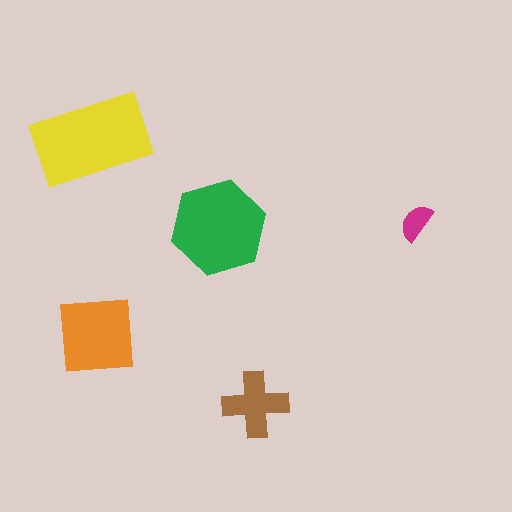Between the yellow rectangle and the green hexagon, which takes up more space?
The yellow rectangle.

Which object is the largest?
The yellow rectangle.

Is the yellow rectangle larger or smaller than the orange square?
Larger.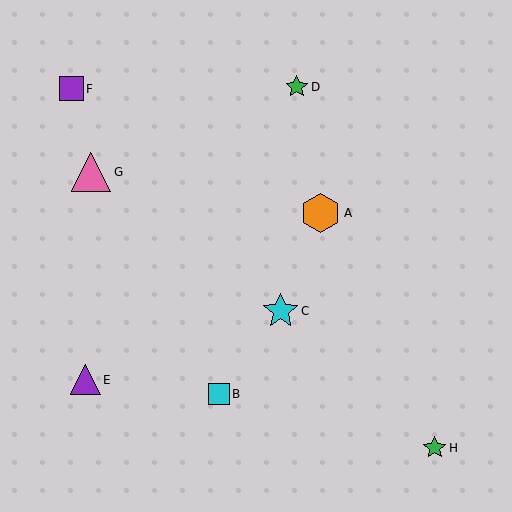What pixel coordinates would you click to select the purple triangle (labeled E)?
Click at (85, 380) to select the purple triangle E.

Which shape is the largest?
The pink triangle (labeled G) is the largest.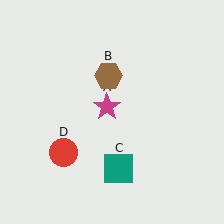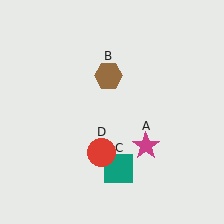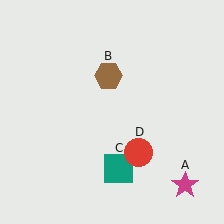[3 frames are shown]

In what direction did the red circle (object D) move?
The red circle (object D) moved right.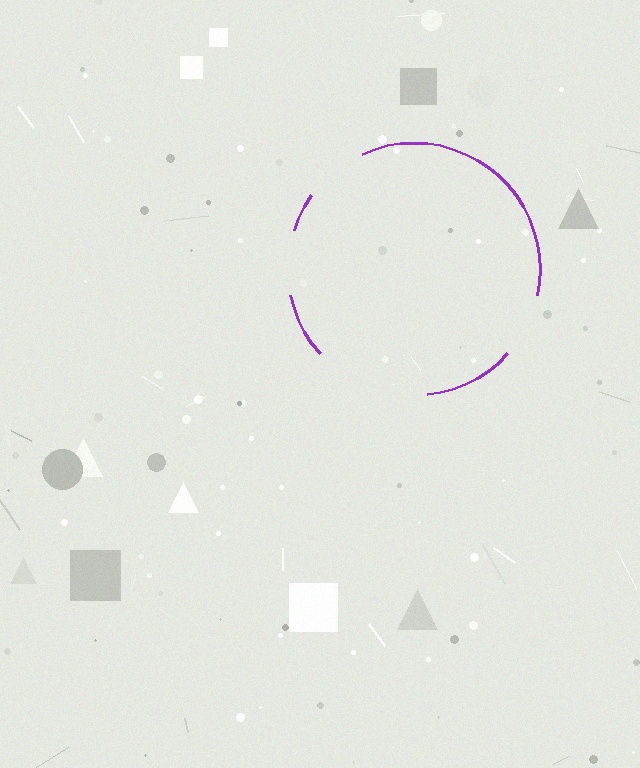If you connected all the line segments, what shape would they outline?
They would outline a circle.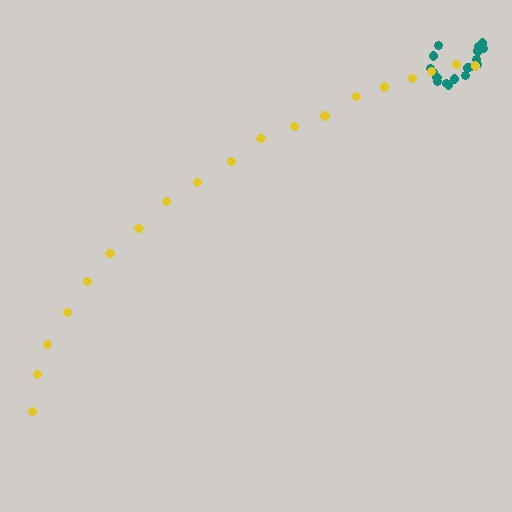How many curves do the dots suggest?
There are 2 distinct paths.